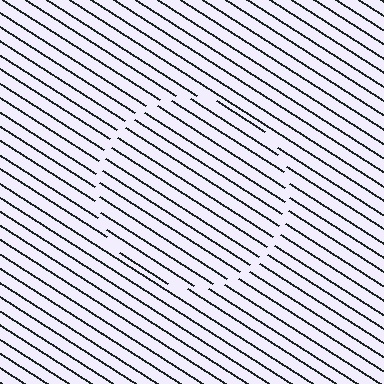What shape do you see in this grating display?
An illusory circle. The interior of the shape contains the same grating, shifted by half a period — the contour is defined by the phase discontinuity where line-ends from the inner and outer gratings abut.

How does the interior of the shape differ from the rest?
The interior of the shape contains the same grating, shifted by half a period — the contour is defined by the phase discontinuity where line-ends from the inner and outer gratings abut.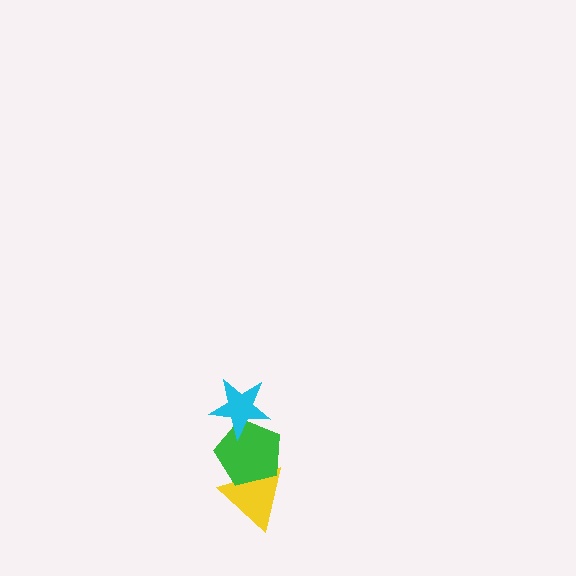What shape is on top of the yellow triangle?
The green pentagon is on top of the yellow triangle.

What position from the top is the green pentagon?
The green pentagon is 2nd from the top.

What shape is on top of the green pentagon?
The cyan star is on top of the green pentagon.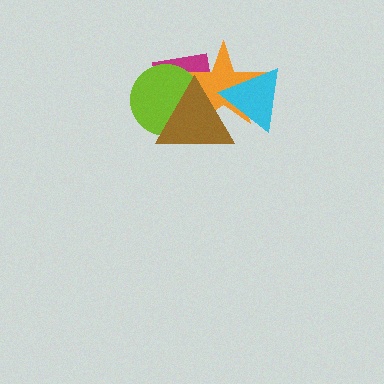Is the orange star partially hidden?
Yes, it is partially covered by another shape.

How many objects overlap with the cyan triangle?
2 objects overlap with the cyan triangle.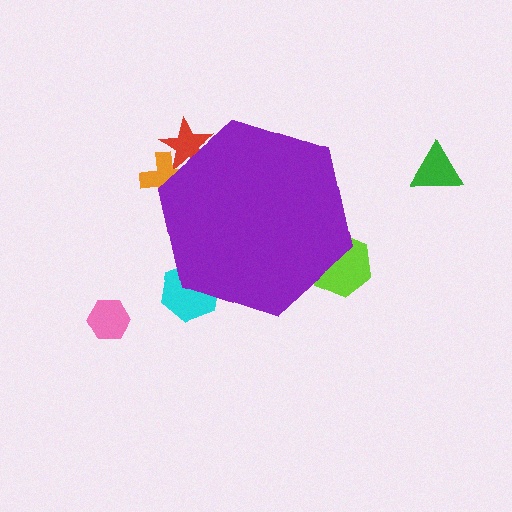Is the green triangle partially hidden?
No, the green triangle is fully visible.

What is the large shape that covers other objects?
A purple hexagon.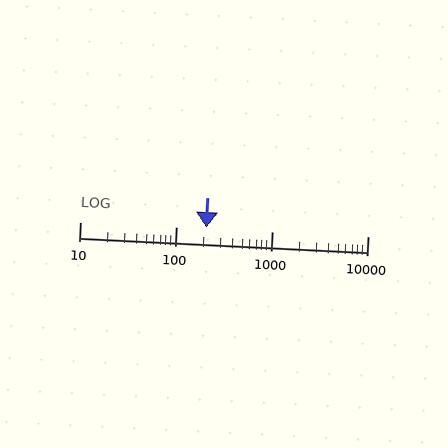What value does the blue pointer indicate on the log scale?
The pointer indicates approximately 210.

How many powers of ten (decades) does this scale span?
The scale spans 3 decades, from 10 to 10000.